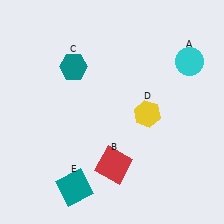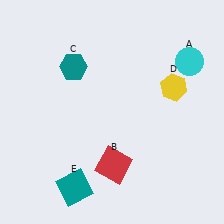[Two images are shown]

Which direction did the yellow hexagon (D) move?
The yellow hexagon (D) moved up.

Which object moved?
The yellow hexagon (D) moved up.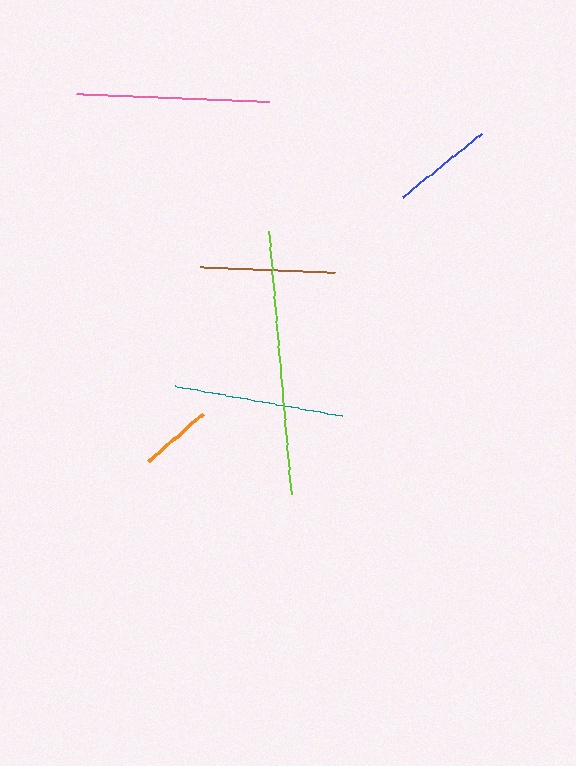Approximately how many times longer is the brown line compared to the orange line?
The brown line is approximately 1.8 times the length of the orange line.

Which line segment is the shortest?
The orange line is the shortest at approximately 73 pixels.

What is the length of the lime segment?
The lime segment is approximately 264 pixels long.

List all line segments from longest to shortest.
From longest to shortest: lime, pink, teal, brown, blue, orange.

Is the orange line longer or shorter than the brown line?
The brown line is longer than the orange line.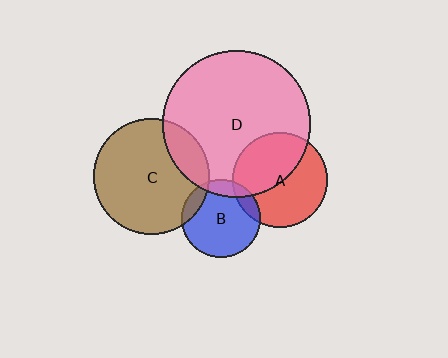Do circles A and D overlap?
Yes.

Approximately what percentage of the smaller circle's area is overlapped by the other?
Approximately 45%.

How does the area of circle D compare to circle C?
Approximately 1.6 times.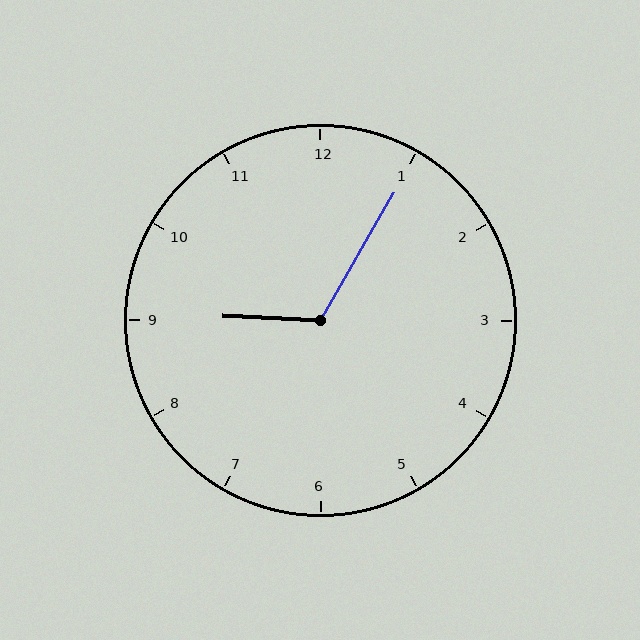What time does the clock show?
9:05.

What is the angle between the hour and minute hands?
Approximately 118 degrees.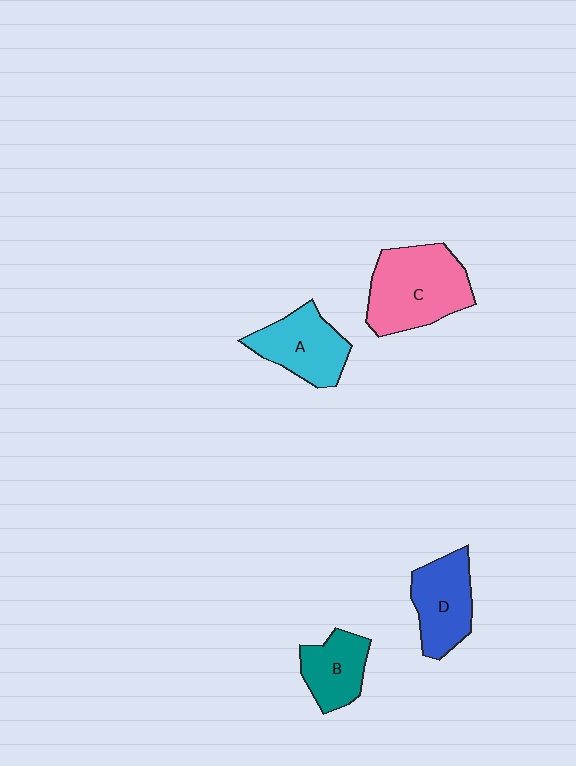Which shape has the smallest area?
Shape B (teal).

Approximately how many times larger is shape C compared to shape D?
Approximately 1.5 times.